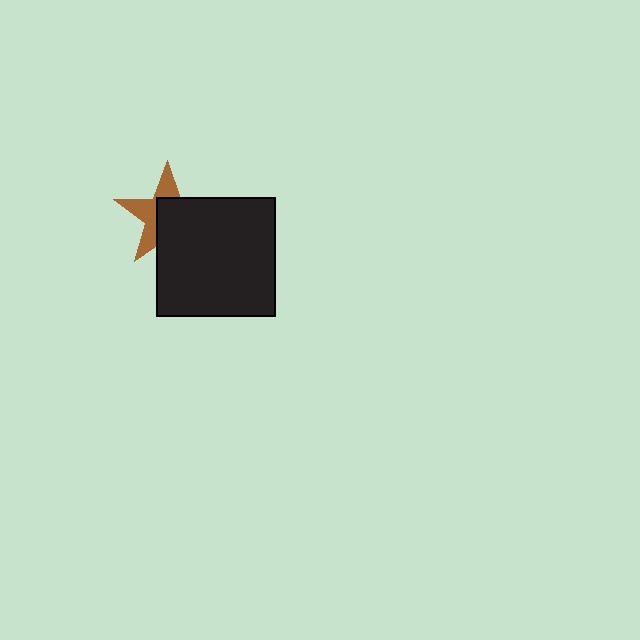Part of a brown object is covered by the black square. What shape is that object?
It is a star.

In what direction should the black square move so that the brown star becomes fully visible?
The black square should move toward the lower-right. That is the shortest direction to clear the overlap and leave the brown star fully visible.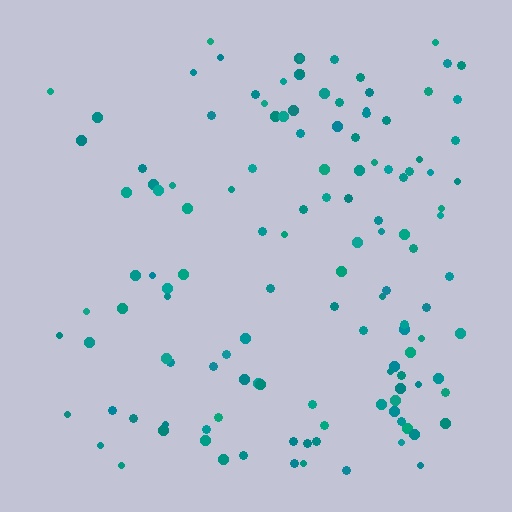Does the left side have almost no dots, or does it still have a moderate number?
Still a moderate number, just noticeably fewer than the right.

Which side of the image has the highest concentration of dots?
The right.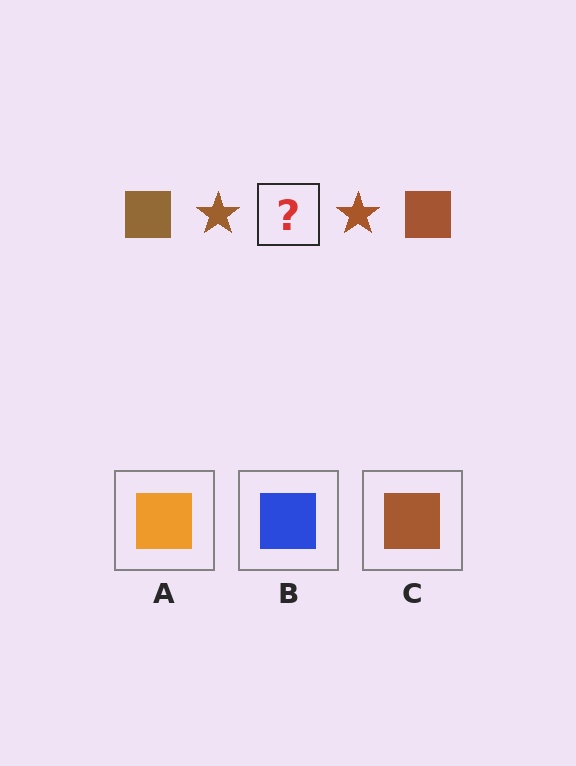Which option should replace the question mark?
Option C.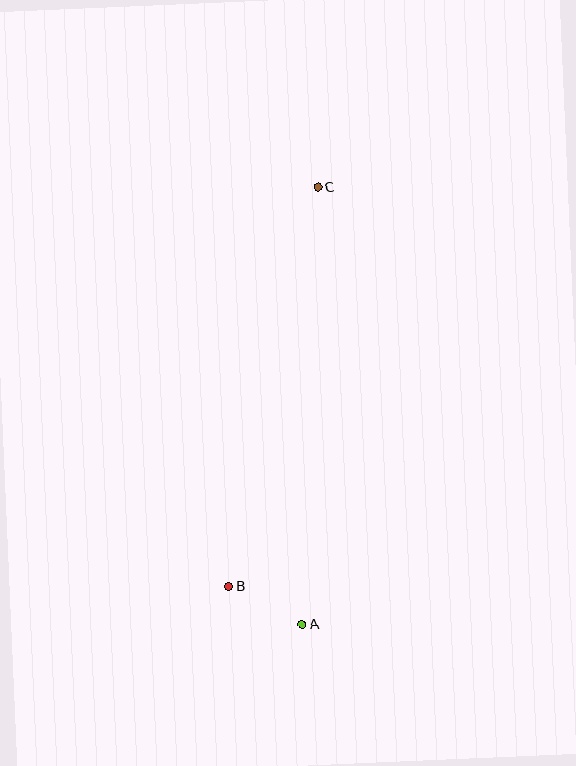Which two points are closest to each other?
Points A and B are closest to each other.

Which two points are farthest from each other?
Points A and C are farthest from each other.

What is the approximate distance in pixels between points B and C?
The distance between B and C is approximately 409 pixels.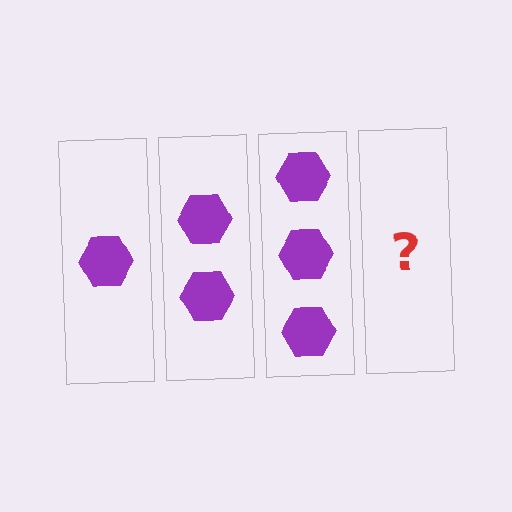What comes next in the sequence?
The next element should be 4 hexagons.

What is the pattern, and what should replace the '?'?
The pattern is that each step adds one more hexagon. The '?' should be 4 hexagons.